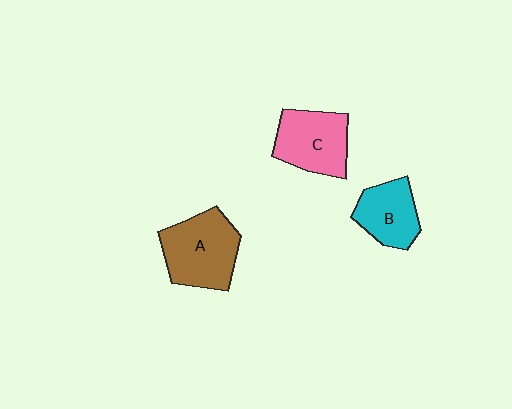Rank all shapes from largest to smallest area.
From largest to smallest: A (brown), C (pink), B (cyan).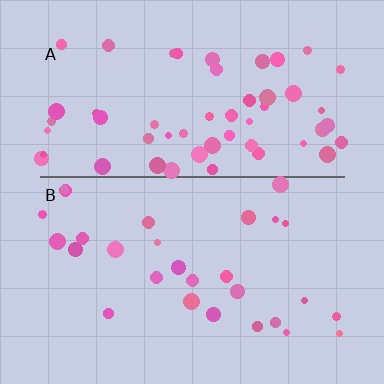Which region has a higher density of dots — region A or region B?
A (the top).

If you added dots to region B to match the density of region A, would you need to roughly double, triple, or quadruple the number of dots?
Approximately double.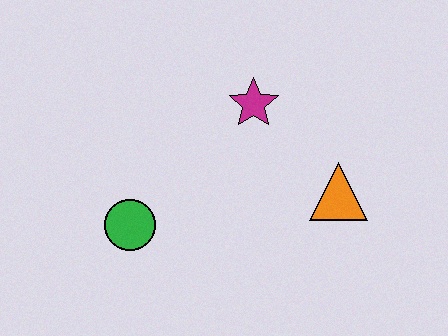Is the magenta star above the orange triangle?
Yes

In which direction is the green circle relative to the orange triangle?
The green circle is to the left of the orange triangle.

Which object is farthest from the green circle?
The orange triangle is farthest from the green circle.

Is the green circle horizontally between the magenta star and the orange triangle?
No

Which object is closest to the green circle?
The magenta star is closest to the green circle.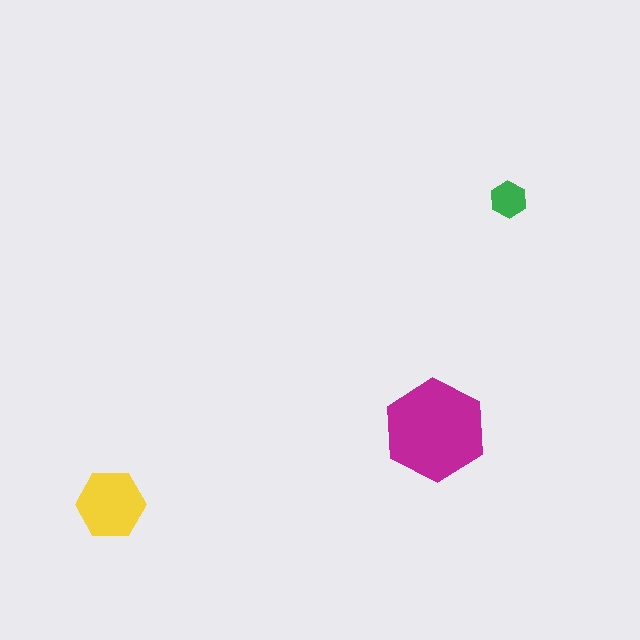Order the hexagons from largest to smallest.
the magenta one, the yellow one, the green one.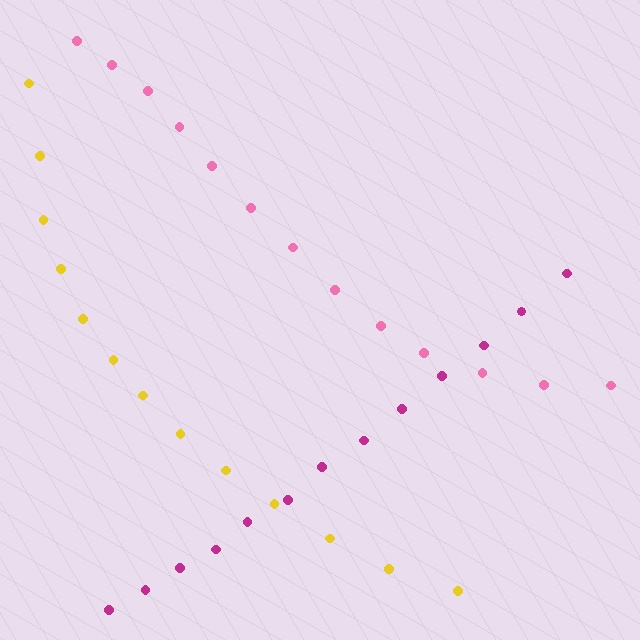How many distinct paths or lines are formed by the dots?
There are 3 distinct paths.